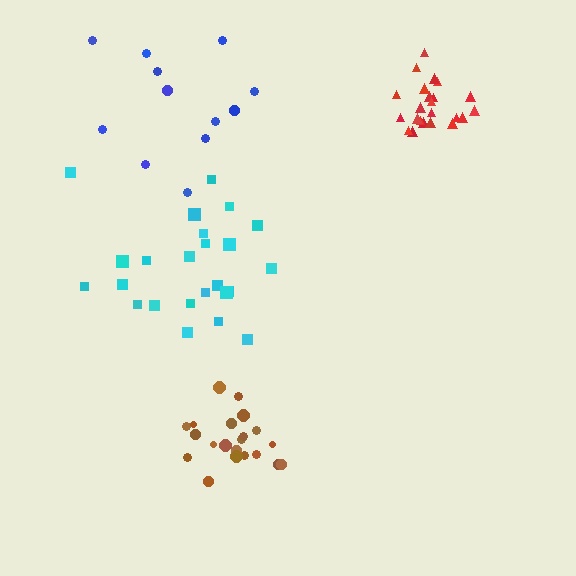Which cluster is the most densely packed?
Red.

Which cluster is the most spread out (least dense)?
Blue.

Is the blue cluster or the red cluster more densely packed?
Red.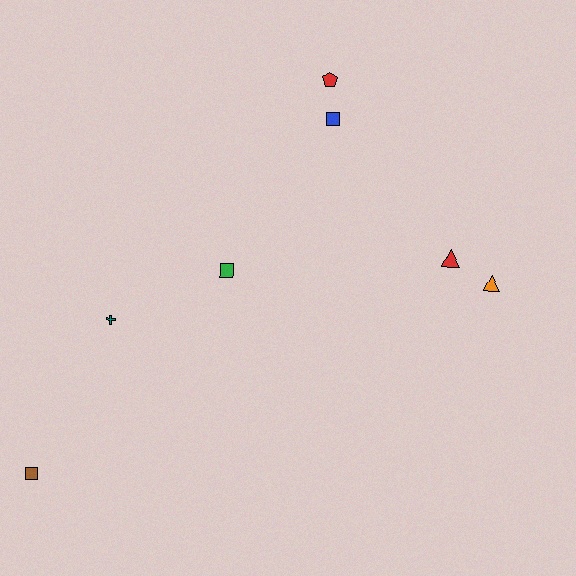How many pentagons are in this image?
There is 1 pentagon.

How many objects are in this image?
There are 7 objects.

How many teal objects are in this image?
There is 1 teal object.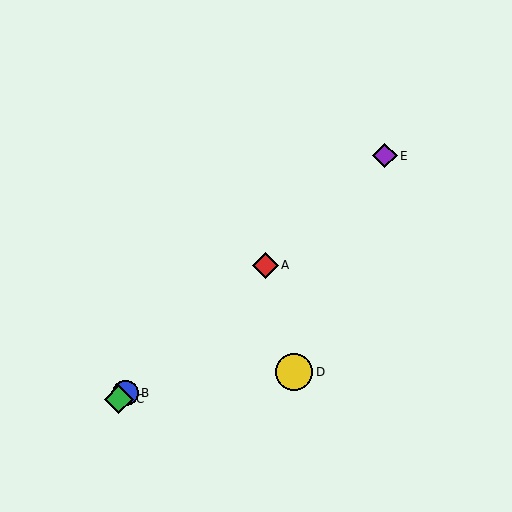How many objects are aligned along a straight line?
4 objects (A, B, C, E) are aligned along a straight line.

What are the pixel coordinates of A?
Object A is at (265, 265).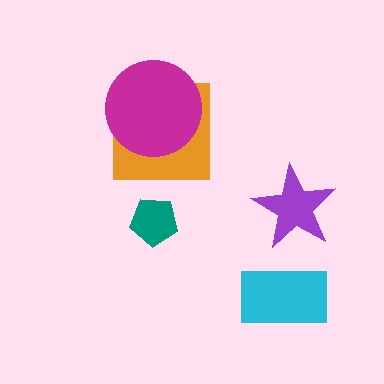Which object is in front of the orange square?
The magenta circle is in front of the orange square.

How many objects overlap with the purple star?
0 objects overlap with the purple star.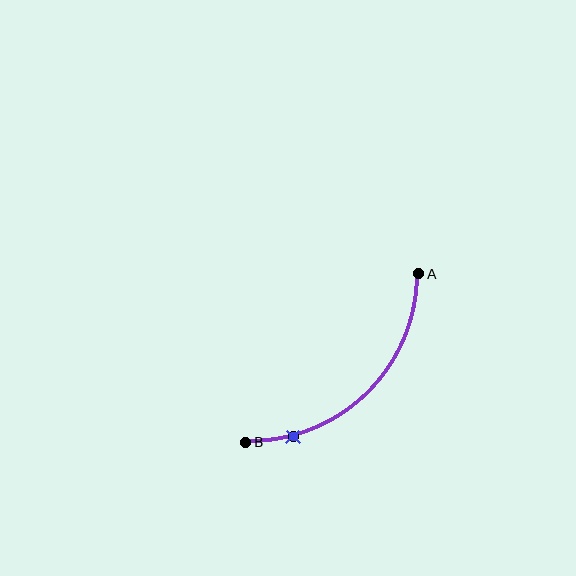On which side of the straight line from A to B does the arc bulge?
The arc bulges below and to the right of the straight line connecting A and B.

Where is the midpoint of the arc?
The arc midpoint is the point on the curve farthest from the straight line joining A and B. It sits below and to the right of that line.